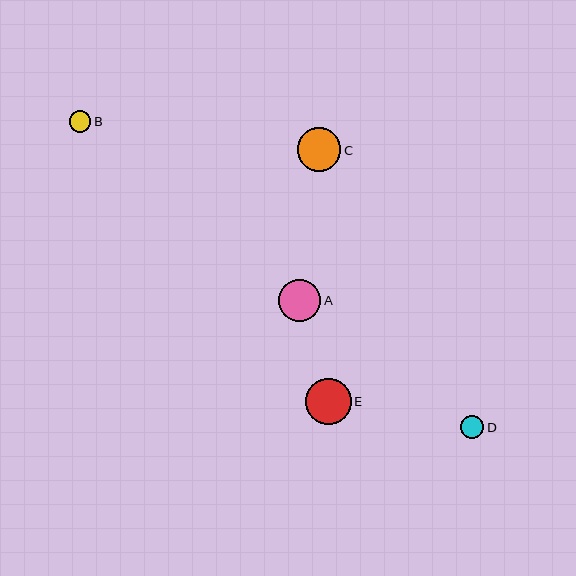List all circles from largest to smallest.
From largest to smallest: E, C, A, D, B.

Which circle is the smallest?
Circle B is the smallest with a size of approximately 21 pixels.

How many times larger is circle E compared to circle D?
Circle E is approximately 2.0 times the size of circle D.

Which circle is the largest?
Circle E is the largest with a size of approximately 46 pixels.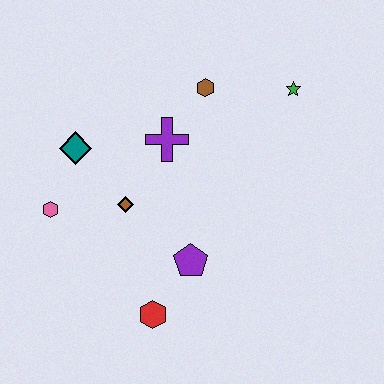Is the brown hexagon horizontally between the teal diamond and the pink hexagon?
No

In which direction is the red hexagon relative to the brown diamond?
The red hexagon is below the brown diamond.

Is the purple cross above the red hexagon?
Yes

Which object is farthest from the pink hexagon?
The green star is farthest from the pink hexagon.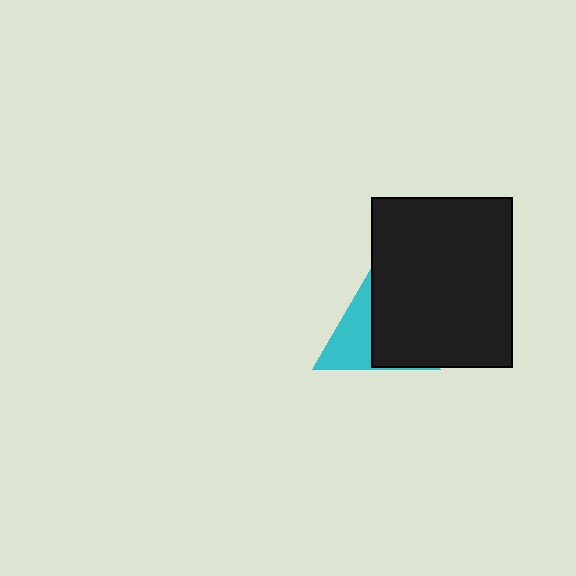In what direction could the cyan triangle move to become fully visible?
The cyan triangle could move left. That would shift it out from behind the black rectangle entirely.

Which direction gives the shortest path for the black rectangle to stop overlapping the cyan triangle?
Moving right gives the shortest separation.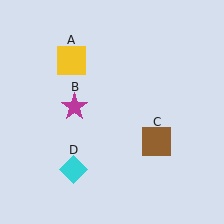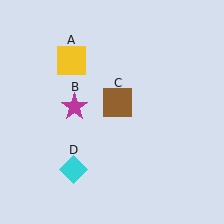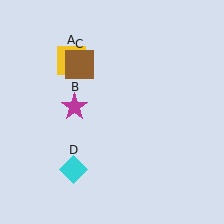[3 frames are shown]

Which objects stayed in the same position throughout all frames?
Yellow square (object A) and magenta star (object B) and cyan diamond (object D) remained stationary.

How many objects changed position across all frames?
1 object changed position: brown square (object C).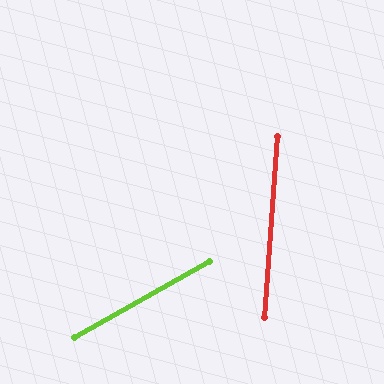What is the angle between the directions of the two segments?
Approximately 56 degrees.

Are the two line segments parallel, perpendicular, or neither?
Neither parallel nor perpendicular — they differ by about 56°.